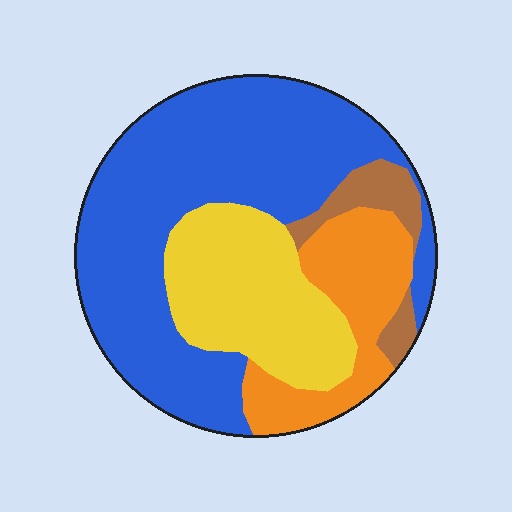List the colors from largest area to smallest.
From largest to smallest: blue, yellow, orange, brown.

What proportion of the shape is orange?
Orange covers roughly 15% of the shape.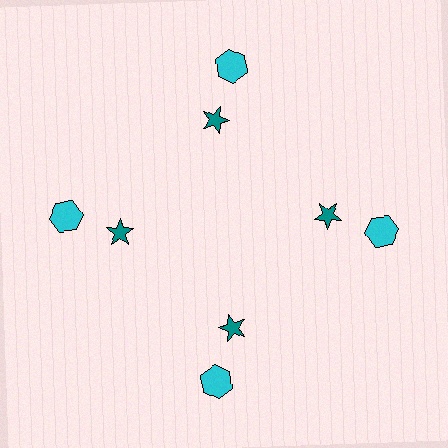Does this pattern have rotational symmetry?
Yes, this pattern has 4-fold rotational symmetry. It looks the same after rotating 90 degrees around the center.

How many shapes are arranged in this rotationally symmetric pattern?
There are 8 shapes, arranged in 4 groups of 2.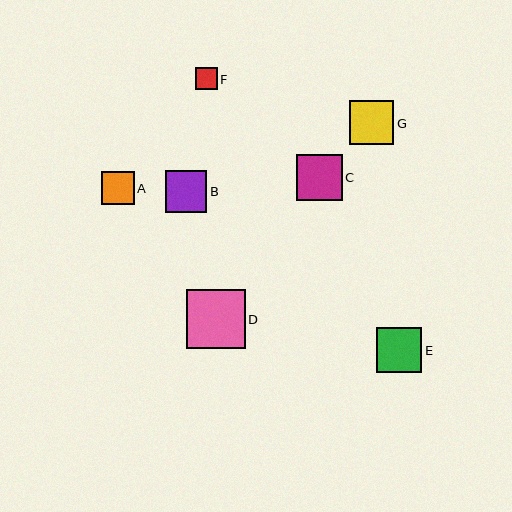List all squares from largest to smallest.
From largest to smallest: D, C, E, G, B, A, F.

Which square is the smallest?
Square F is the smallest with a size of approximately 22 pixels.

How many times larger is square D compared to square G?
Square D is approximately 1.3 times the size of square G.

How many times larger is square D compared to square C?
Square D is approximately 1.3 times the size of square C.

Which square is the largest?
Square D is the largest with a size of approximately 58 pixels.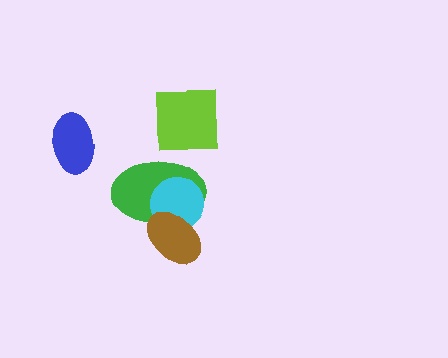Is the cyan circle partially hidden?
Yes, it is partially covered by another shape.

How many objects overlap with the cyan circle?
2 objects overlap with the cyan circle.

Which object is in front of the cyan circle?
The brown ellipse is in front of the cyan circle.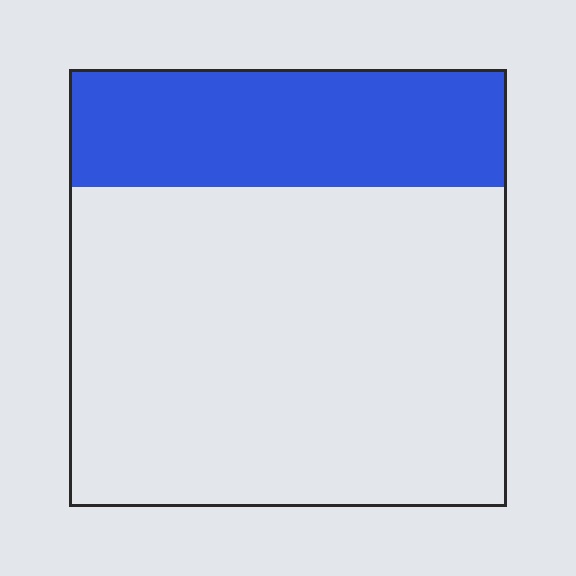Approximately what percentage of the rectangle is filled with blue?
Approximately 25%.